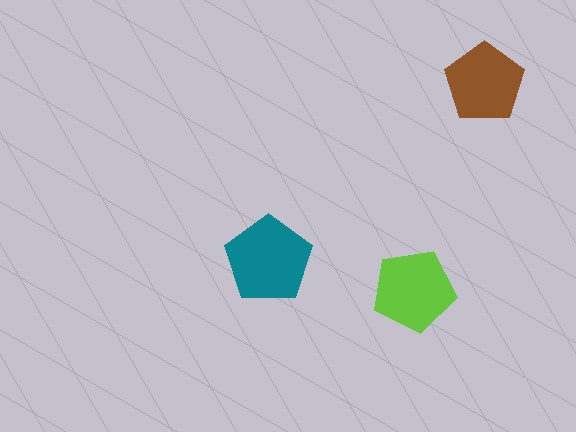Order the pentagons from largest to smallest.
the teal one, the lime one, the brown one.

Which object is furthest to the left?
The teal pentagon is leftmost.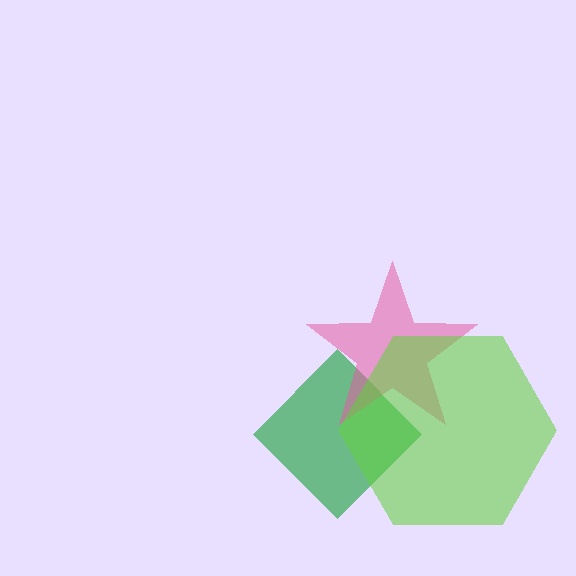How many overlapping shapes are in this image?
There are 3 overlapping shapes in the image.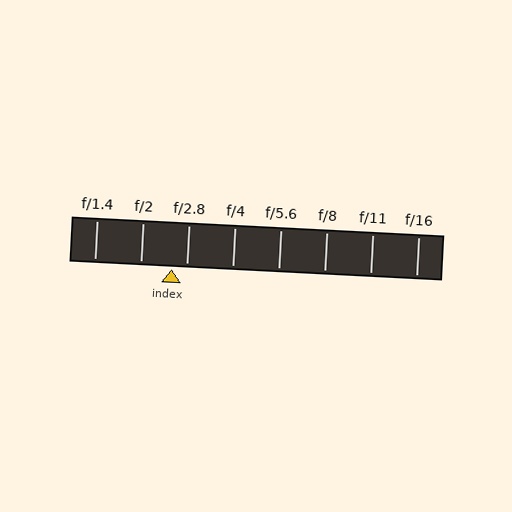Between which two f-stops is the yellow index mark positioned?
The index mark is between f/2 and f/2.8.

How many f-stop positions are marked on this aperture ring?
There are 8 f-stop positions marked.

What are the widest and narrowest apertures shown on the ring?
The widest aperture shown is f/1.4 and the narrowest is f/16.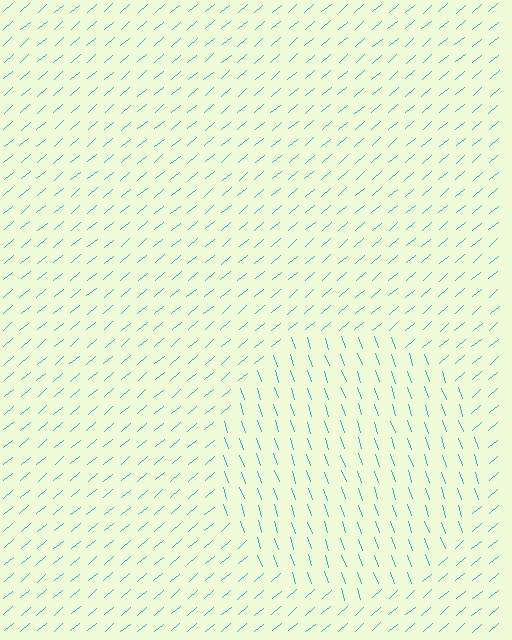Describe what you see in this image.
The image is filled with small cyan line segments. A circle region in the image has lines oriented differently from the surrounding lines, creating a visible texture boundary.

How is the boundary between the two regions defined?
The boundary is defined purely by a change in line orientation (approximately 69 degrees difference). All lines are the same color and thickness.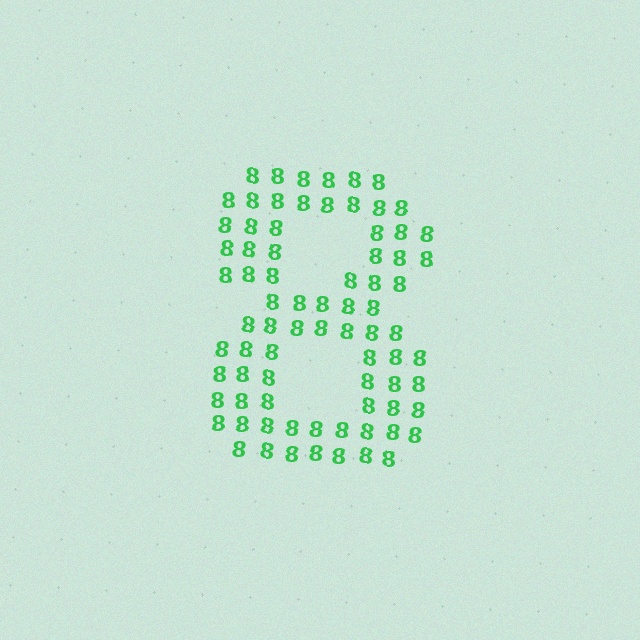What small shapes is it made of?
It is made of small digit 8's.